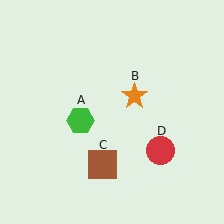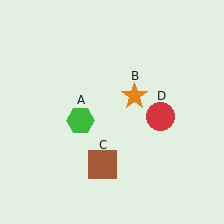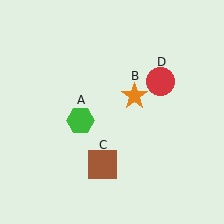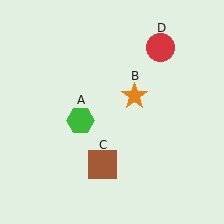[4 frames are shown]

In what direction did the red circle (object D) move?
The red circle (object D) moved up.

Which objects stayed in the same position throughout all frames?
Green hexagon (object A) and orange star (object B) and brown square (object C) remained stationary.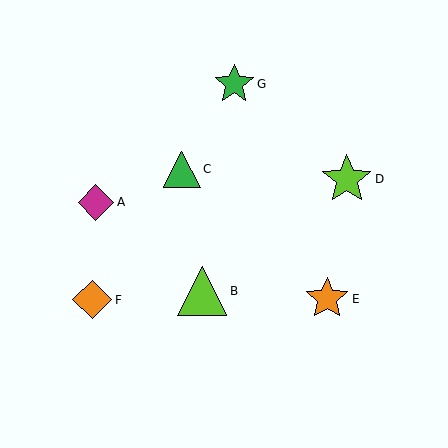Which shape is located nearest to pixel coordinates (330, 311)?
The orange star (labeled E) at (327, 299) is nearest to that location.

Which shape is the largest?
The lime star (labeled D) is the largest.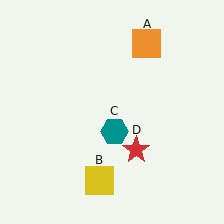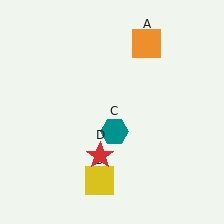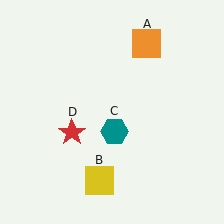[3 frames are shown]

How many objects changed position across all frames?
1 object changed position: red star (object D).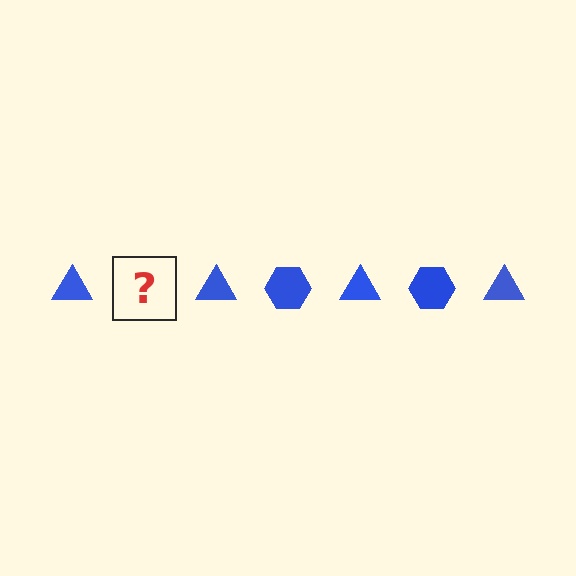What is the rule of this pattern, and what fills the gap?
The rule is that the pattern cycles through triangle, hexagon shapes in blue. The gap should be filled with a blue hexagon.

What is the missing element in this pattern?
The missing element is a blue hexagon.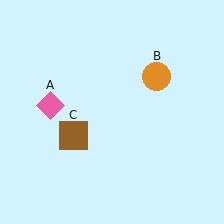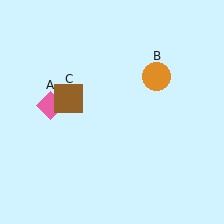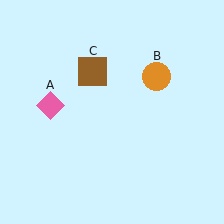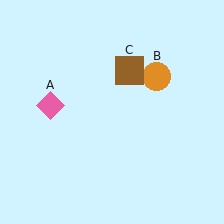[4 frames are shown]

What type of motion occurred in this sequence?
The brown square (object C) rotated clockwise around the center of the scene.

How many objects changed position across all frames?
1 object changed position: brown square (object C).